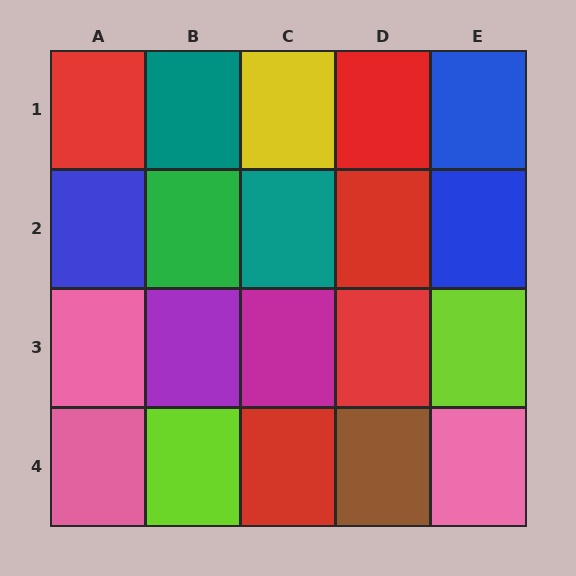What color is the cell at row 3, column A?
Pink.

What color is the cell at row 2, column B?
Green.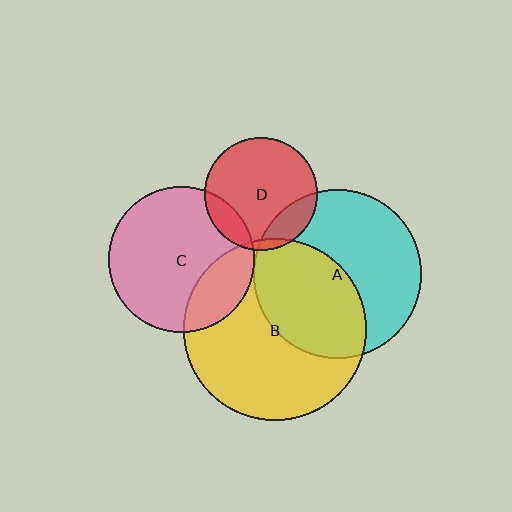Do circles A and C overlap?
Yes.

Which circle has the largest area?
Circle B (yellow).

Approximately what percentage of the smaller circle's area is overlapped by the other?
Approximately 5%.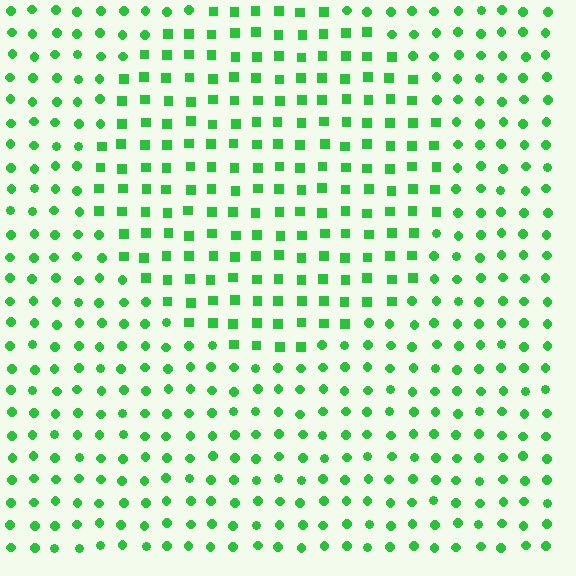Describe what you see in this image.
The image is filled with small green elements arranged in a uniform grid. A circle-shaped region contains squares, while the surrounding area contains circles. The boundary is defined purely by the change in element shape.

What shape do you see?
I see a circle.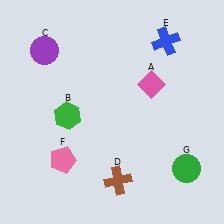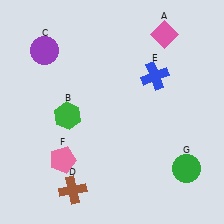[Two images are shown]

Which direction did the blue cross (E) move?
The blue cross (E) moved down.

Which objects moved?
The objects that moved are: the pink diamond (A), the brown cross (D), the blue cross (E).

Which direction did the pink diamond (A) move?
The pink diamond (A) moved up.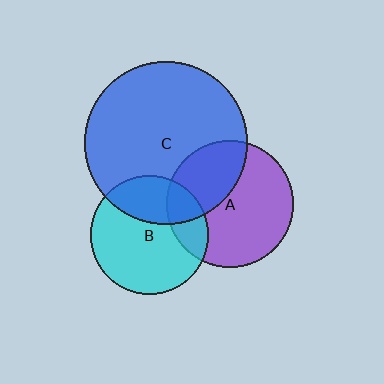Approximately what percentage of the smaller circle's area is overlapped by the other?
Approximately 30%.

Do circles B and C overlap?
Yes.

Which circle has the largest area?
Circle C (blue).